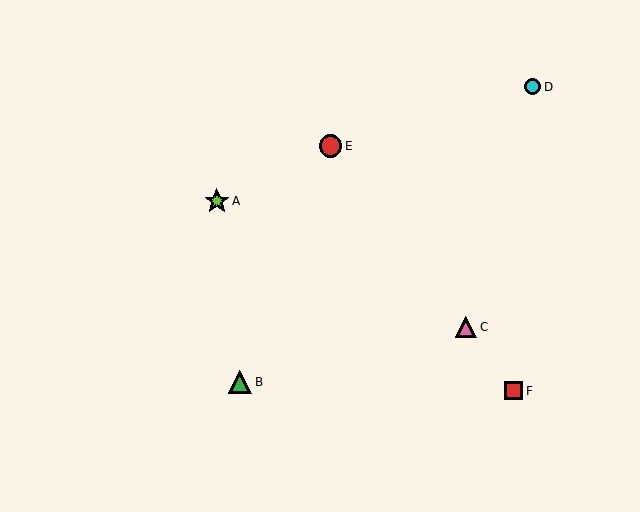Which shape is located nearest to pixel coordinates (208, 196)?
The lime star (labeled A) at (217, 201) is nearest to that location.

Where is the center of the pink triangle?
The center of the pink triangle is at (466, 327).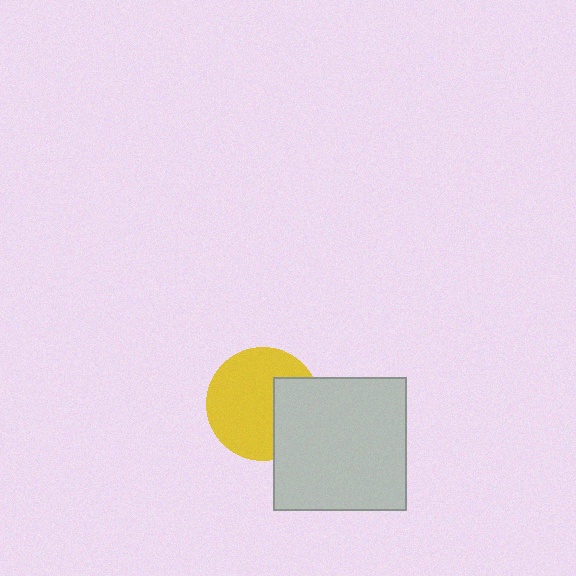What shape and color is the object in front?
The object in front is a light gray square.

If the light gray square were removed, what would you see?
You would see the complete yellow circle.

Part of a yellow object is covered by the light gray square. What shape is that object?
It is a circle.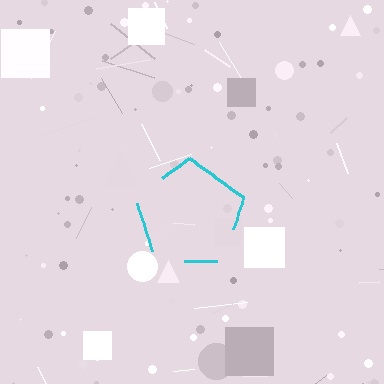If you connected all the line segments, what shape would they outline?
They would outline a pentagon.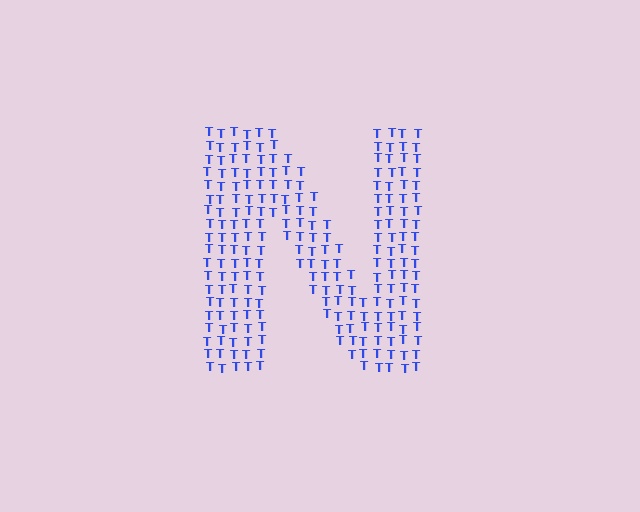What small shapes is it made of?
It is made of small letter T's.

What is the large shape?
The large shape is the letter N.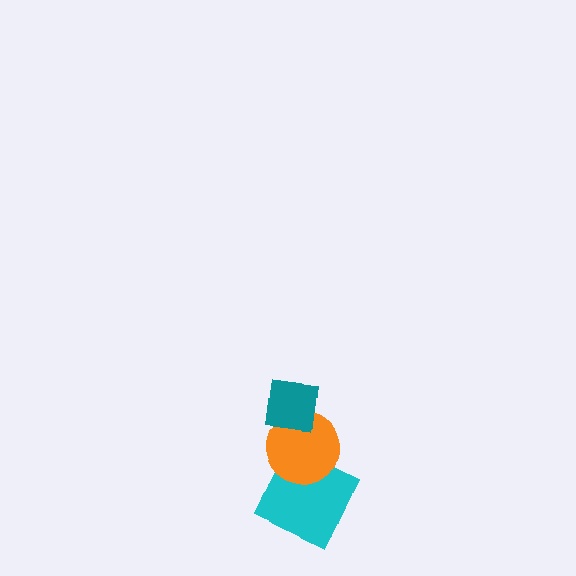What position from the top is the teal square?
The teal square is 1st from the top.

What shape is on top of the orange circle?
The teal square is on top of the orange circle.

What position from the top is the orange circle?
The orange circle is 2nd from the top.